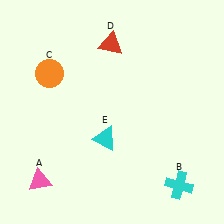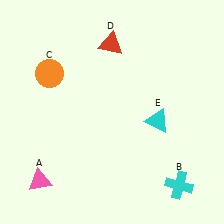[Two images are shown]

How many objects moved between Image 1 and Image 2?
1 object moved between the two images.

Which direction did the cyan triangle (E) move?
The cyan triangle (E) moved right.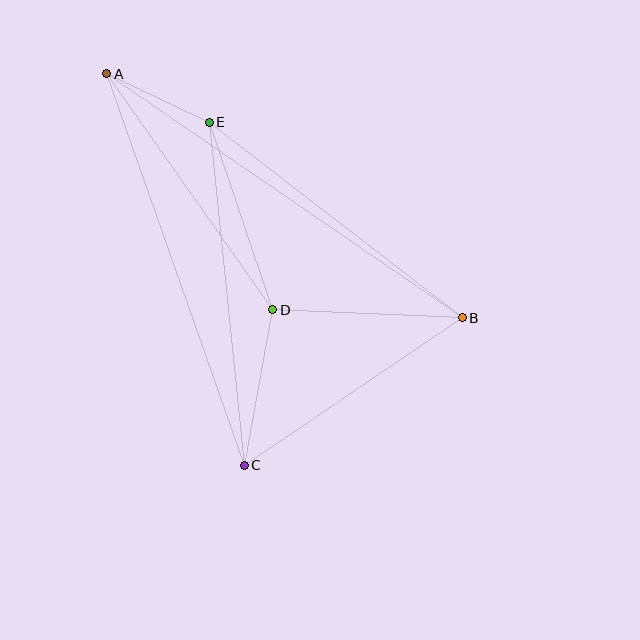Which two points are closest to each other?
Points A and E are closest to each other.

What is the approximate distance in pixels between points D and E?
The distance between D and E is approximately 198 pixels.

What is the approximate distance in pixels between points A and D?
The distance between A and D is approximately 289 pixels.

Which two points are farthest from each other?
Points A and B are farthest from each other.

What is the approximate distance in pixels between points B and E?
The distance between B and E is approximately 320 pixels.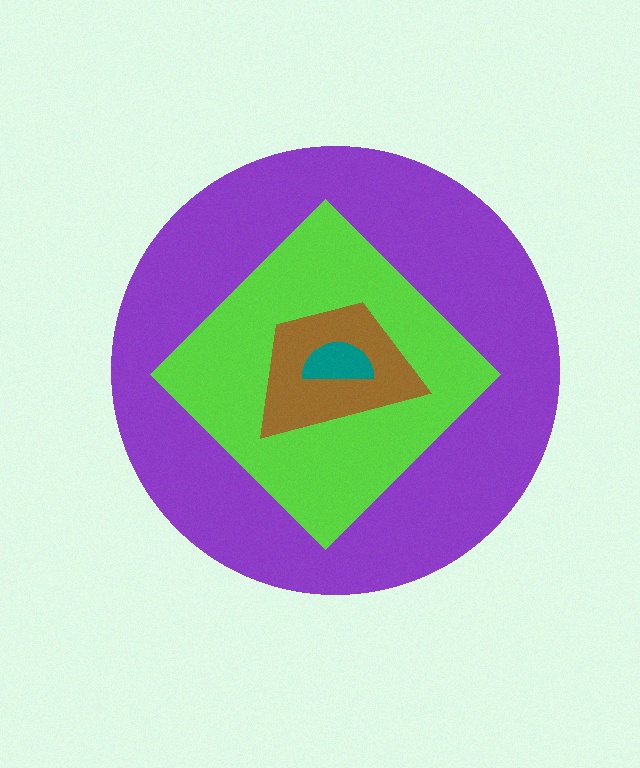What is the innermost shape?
The teal semicircle.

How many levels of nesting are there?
4.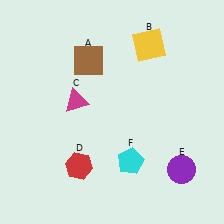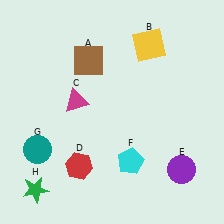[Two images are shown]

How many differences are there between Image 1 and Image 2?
There are 2 differences between the two images.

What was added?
A teal circle (G), a green star (H) were added in Image 2.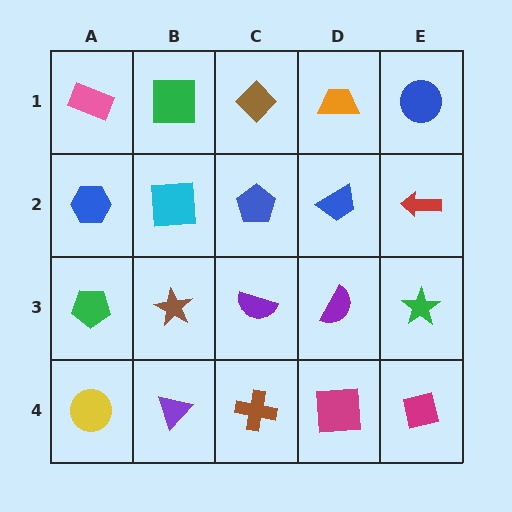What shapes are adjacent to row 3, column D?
A blue trapezoid (row 2, column D), a magenta square (row 4, column D), a purple semicircle (row 3, column C), a green star (row 3, column E).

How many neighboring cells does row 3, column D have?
4.